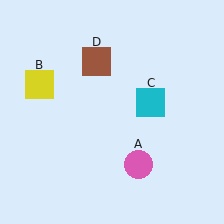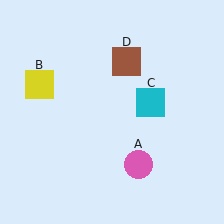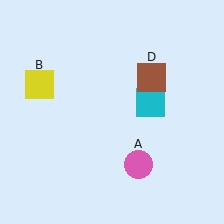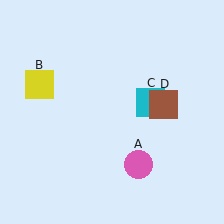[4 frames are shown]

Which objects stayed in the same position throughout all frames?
Pink circle (object A) and yellow square (object B) and cyan square (object C) remained stationary.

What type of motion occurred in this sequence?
The brown square (object D) rotated clockwise around the center of the scene.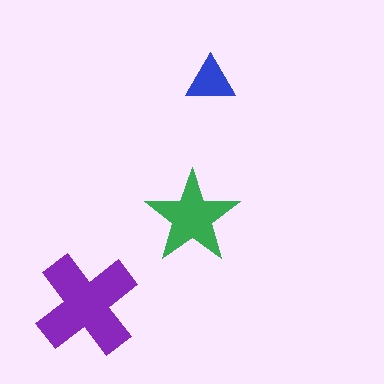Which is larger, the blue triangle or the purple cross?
The purple cross.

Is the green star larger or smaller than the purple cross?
Smaller.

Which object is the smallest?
The blue triangle.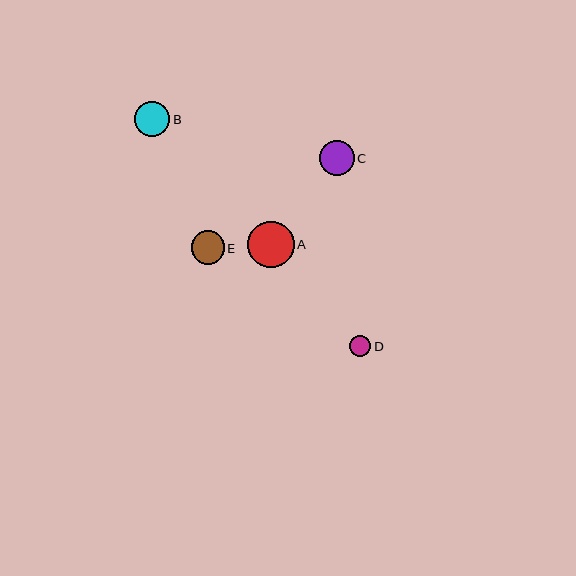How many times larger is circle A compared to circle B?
Circle A is approximately 1.3 times the size of circle B.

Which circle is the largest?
Circle A is the largest with a size of approximately 46 pixels.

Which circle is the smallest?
Circle D is the smallest with a size of approximately 22 pixels.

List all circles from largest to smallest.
From largest to smallest: A, B, C, E, D.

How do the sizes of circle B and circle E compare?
Circle B and circle E are approximately the same size.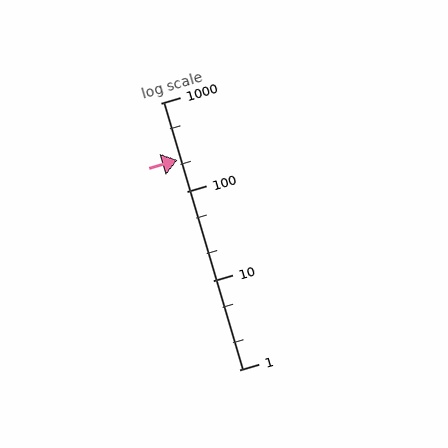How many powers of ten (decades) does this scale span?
The scale spans 3 decades, from 1 to 1000.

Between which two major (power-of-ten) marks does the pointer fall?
The pointer is between 100 and 1000.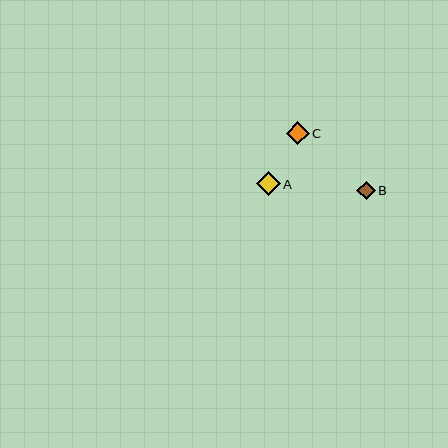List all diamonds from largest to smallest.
From largest to smallest: A, C, B.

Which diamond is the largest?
Diamond A is the largest with a size of approximately 24 pixels.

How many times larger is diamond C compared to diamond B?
Diamond C is approximately 1.2 times the size of diamond B.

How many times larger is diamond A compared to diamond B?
Diamond A is approximately 1.3 times the size of diamond B.